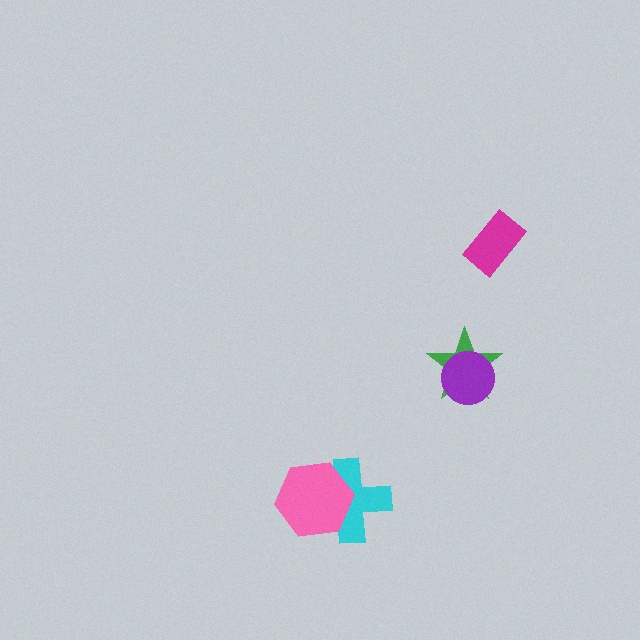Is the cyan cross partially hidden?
Yes, it is partially covered by another shape.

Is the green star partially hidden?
Yes, it is partially covered by another shape.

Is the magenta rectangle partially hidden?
No, no other shape covers it.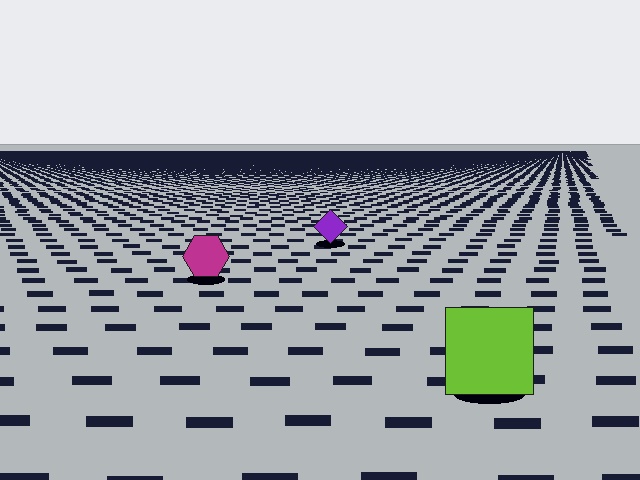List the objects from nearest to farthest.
From nearest to farthest: the lime square, the magenta hexagon, the purple diamond.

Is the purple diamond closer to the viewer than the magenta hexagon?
No. The magenta hexagon is closer — you can tell from the texture gradient: the ground texture is coarser near it.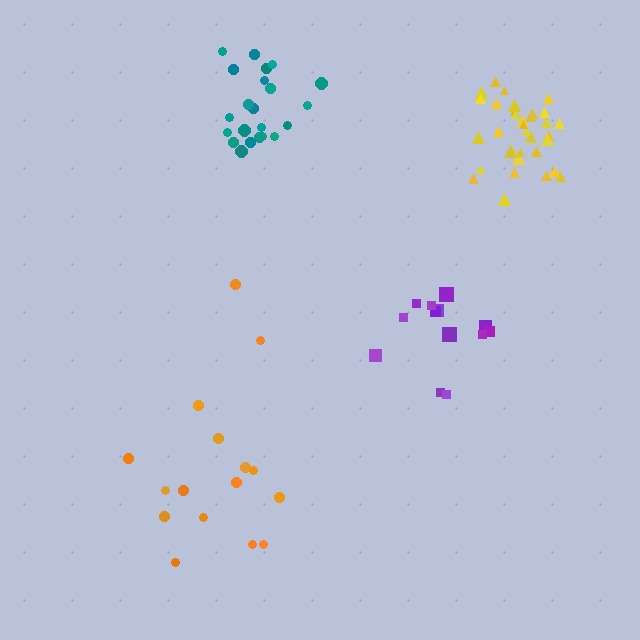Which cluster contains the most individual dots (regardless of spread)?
Yellow (35).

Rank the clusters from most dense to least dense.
yellow, teal, purple, orange.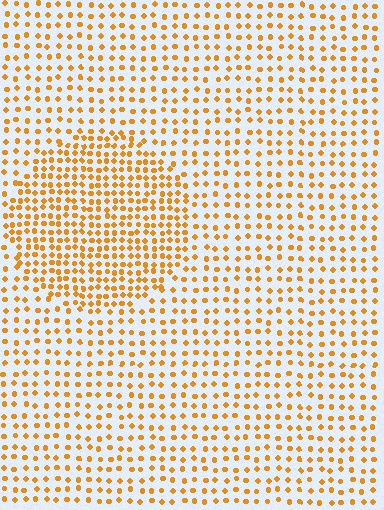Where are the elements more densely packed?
The elements are more densely packed inside the circle boundary.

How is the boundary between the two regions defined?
The boundary is defined by a change in element density (approximately 1.8x ratio). All elements are the same color, size, and shape.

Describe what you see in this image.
The image contains small orange elements arranged at two different densities. A circle-shaped region is visible where the elements are more densely packed than the surrounding area.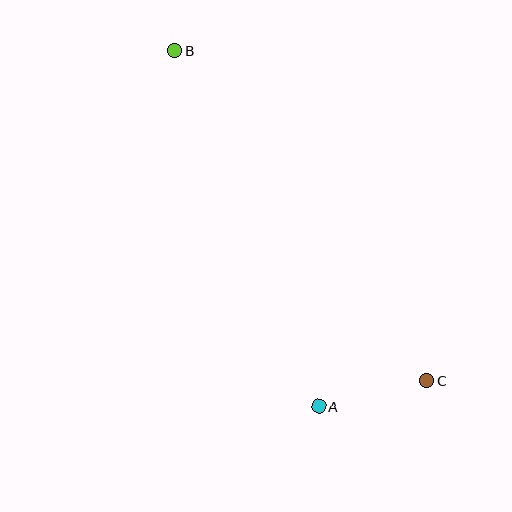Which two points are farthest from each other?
Points B and C are farthest from each other.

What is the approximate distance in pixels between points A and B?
The distance between A and B is approximately 384 pixels.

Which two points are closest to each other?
Points A and C are closest to each other.